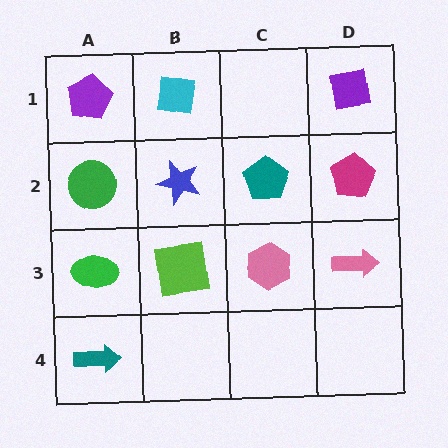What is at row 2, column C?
A teal pentagon.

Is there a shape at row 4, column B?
No, that cell is empty.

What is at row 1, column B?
A cyan square.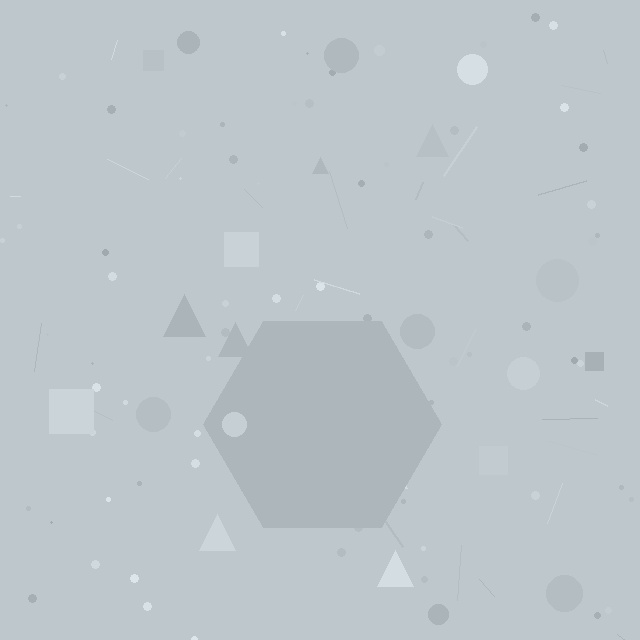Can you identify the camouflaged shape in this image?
The camouflaged shape is a hexagon.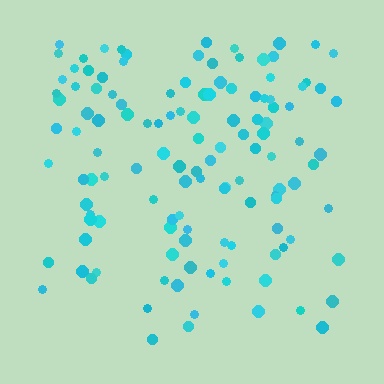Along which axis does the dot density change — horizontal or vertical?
Vertical.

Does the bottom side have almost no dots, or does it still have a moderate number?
Still a moderate number, just noticeably fewer than the top.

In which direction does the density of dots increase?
From bottom to top, with the top side densest.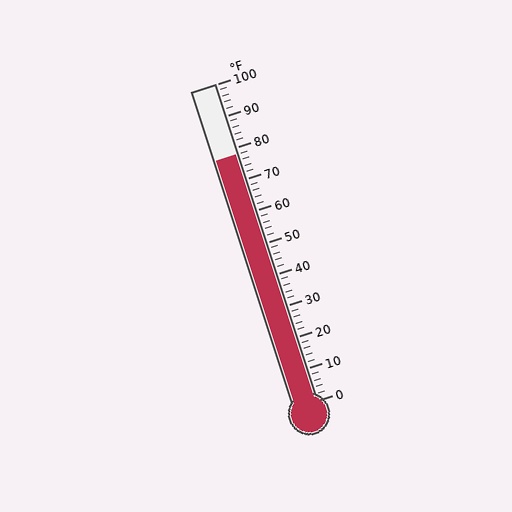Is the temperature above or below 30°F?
The temperature is above 30°F.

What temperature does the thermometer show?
The thermometer shows approximately 78°F.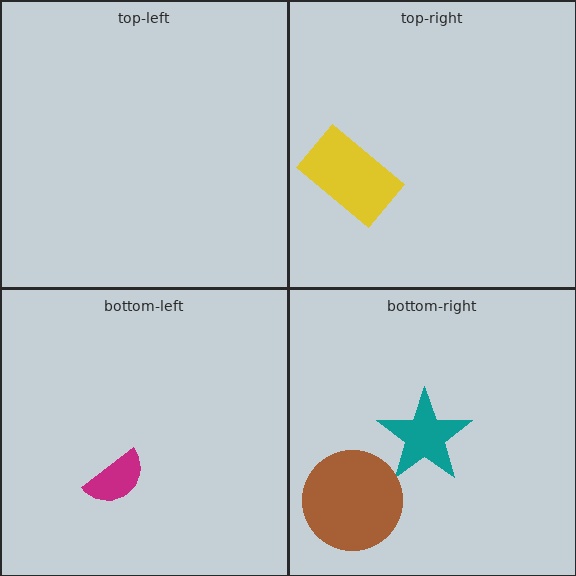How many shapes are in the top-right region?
1.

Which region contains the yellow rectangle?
The top-right region.